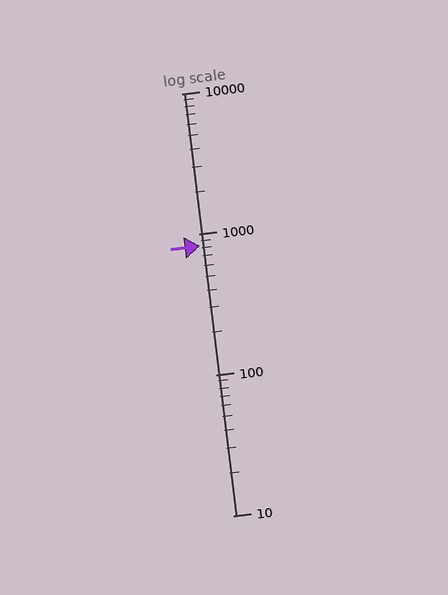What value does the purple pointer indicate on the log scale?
The pointer indicates approximately 820.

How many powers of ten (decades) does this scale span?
The scale spans 3 decades, from 10 to 10000.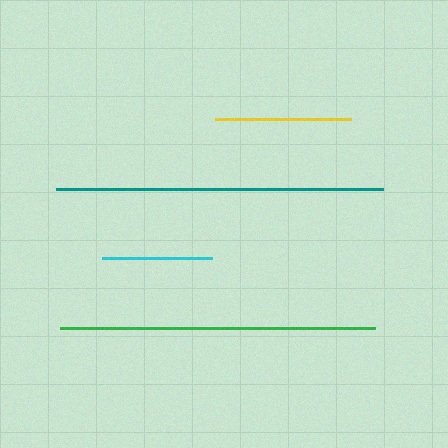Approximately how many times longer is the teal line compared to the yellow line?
The teal line is approximately 2.4 times the length of the yellow line.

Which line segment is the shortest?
The cyan line is the shortest at approximately 110 pixels.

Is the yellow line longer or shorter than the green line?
The green line is longer than the yellow line.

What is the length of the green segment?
The green segment is approximately 315 pixels long.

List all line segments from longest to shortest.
From longest to shortest: teal, green, yellow, cyan.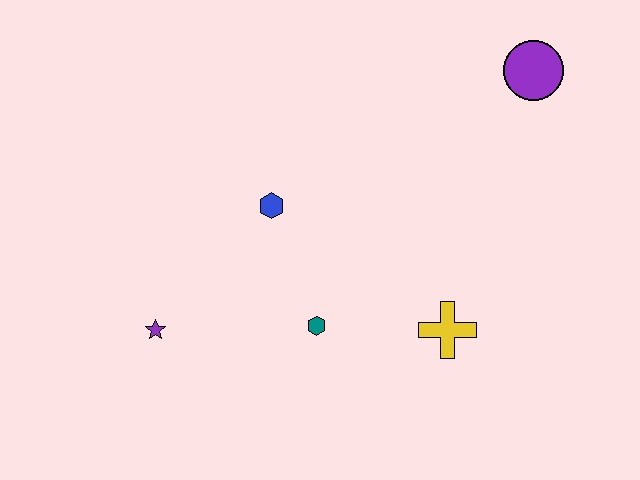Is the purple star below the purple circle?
Yes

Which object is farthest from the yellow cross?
The purple star is farthest from the yellow cross.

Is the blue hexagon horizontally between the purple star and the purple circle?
Yes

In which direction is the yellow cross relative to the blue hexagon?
The yellow cross is to the right of the blue hexagon.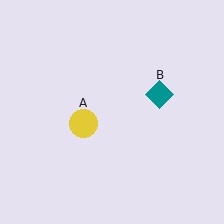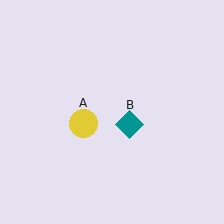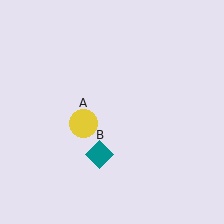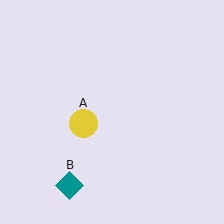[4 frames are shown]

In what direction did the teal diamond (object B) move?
The teal diamond (object B) moved down and to the left.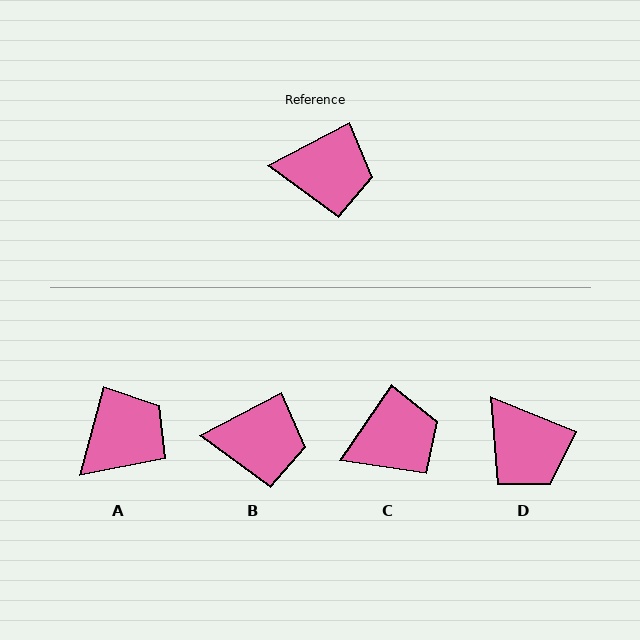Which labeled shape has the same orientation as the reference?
B.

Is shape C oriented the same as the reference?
No, it is off by about 28 degrees.